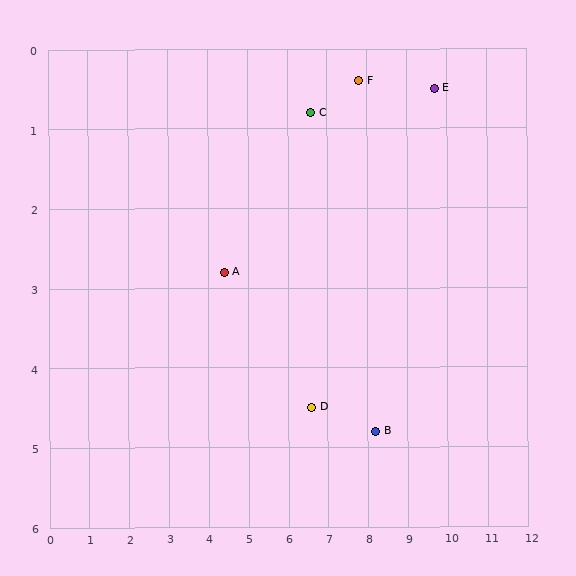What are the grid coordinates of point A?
Point A is at approximately (4.4, 2.8).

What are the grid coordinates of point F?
Point F is at approximately (7.8, 0.4).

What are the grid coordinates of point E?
Point E is at approximately (9.7, 0.5).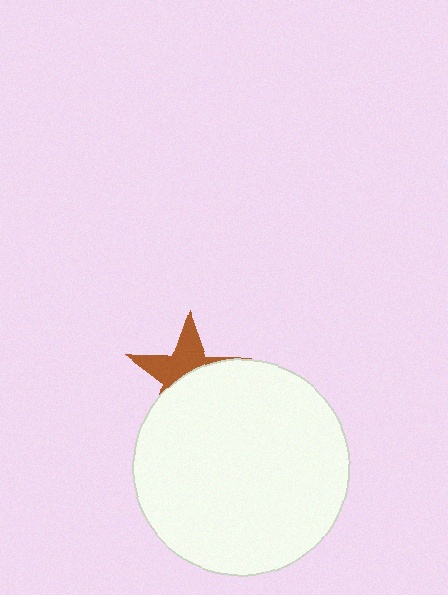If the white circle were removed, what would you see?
You would see the complete brown star.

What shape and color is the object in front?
The object in front is a white circle.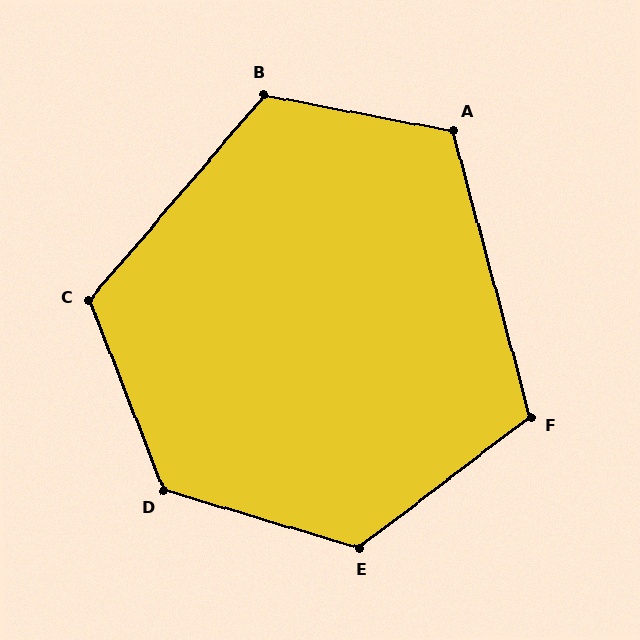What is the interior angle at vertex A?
Approximately 116 degrees (obtuse).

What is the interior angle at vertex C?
Approximately 118 degrees (obtuse).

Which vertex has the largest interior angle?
D, at approximately 128 degrees.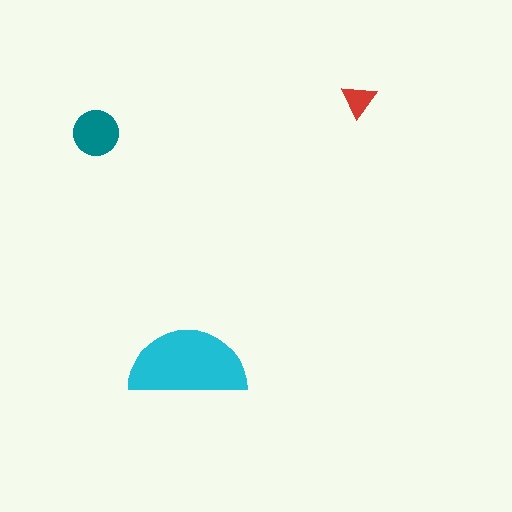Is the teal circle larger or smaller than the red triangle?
Larger.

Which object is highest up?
The red triangle is topmost.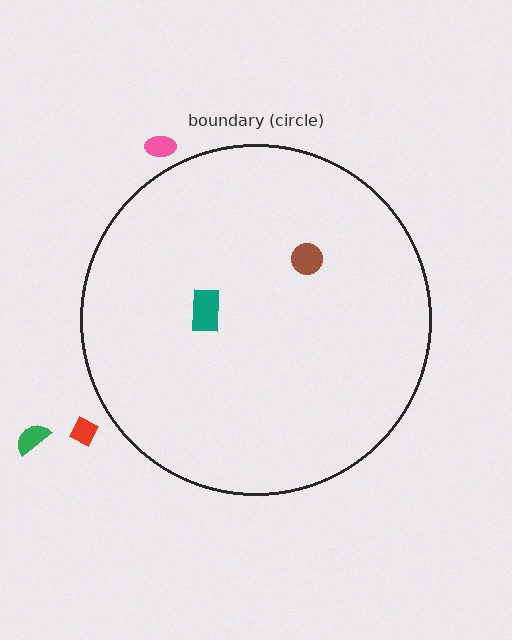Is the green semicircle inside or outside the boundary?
Outside.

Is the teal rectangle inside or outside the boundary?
Inside.